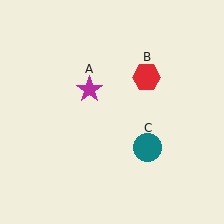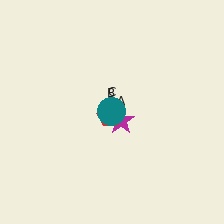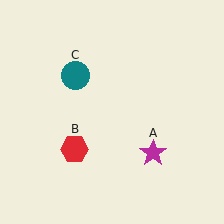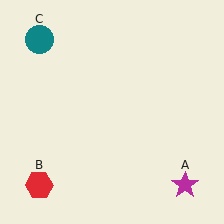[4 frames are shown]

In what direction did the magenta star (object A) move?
The magenta star (object A) moved down and to the right.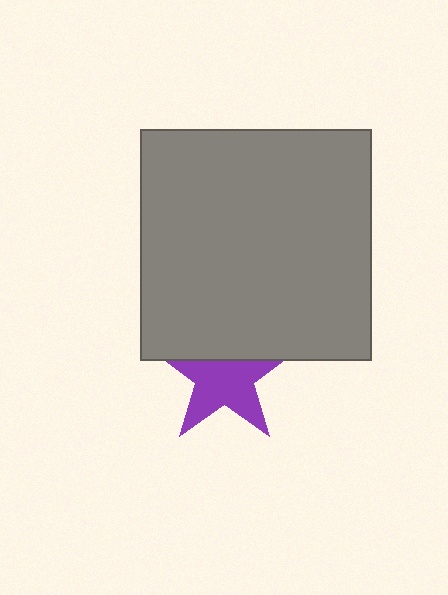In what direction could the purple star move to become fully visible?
The purple star could move down. That would shift it out from behind the gray square entirely.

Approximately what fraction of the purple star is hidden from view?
Roughly 36% of the purple star is hidden behind the gray square.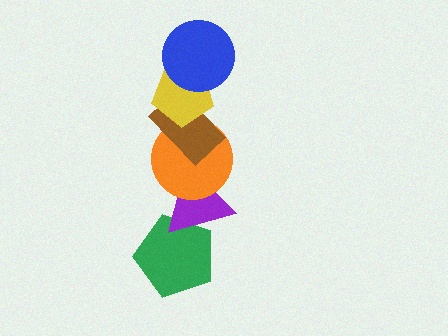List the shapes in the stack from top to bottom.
From top to bottom: the blue circle, the yellow pentagon, the brown rectangle, the orange circle, the purple triangle, the green pentagon.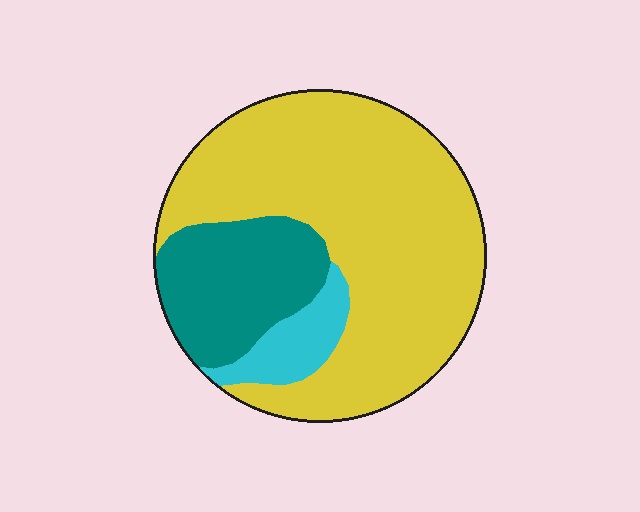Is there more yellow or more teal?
Yellow.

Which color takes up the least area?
Cyan, at roughly 10%.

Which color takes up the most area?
Yellow, at roughly 70%.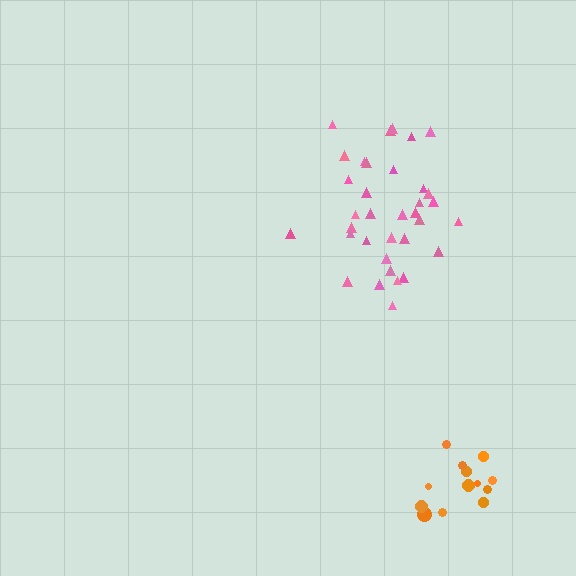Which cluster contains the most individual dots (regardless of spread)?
Pink (35).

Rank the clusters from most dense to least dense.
orange, pink.